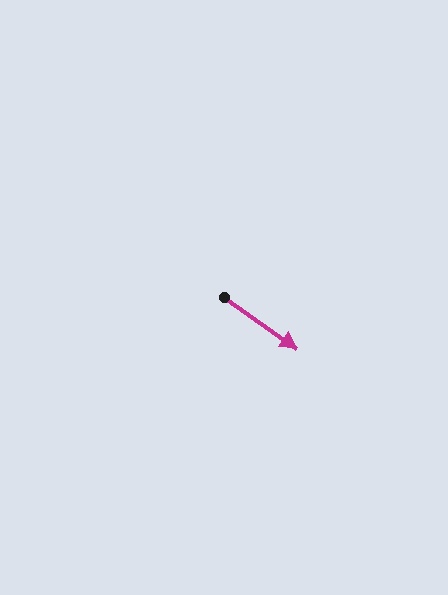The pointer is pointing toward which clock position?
Roughly 4 o'clock.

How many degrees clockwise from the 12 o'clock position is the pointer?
Approximately 125 degrees.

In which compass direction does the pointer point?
Southeast.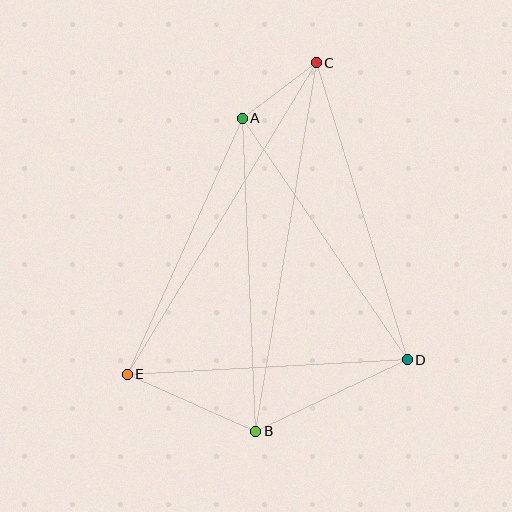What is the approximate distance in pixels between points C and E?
The distance between C and E is approximately 364 pixels.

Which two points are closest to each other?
Points A and C are closest to each other.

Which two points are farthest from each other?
Points B and C are farthest from each other.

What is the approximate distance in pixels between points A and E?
The distance between A and E is approximately 281 pixels.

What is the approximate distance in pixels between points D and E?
The distance between D and E is approximately 280 pixels.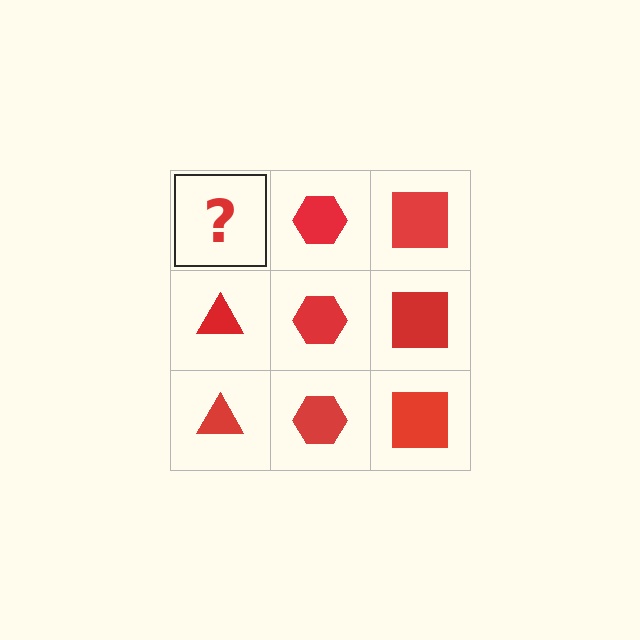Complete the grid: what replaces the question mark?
The question mark should be replaced with a red triangle.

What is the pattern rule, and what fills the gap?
The rule is that each column has a consistent shape. The gap should be filled with a red triangle.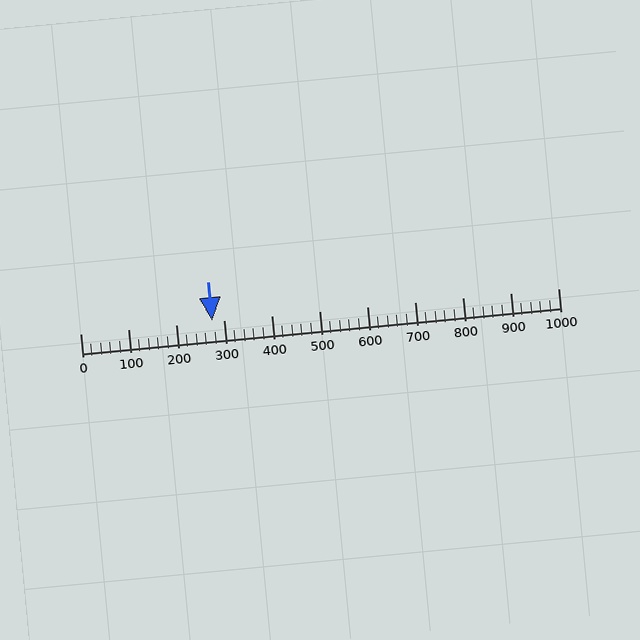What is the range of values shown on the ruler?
The ruler shows values from 0 to 1000.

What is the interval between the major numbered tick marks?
The major tick marks are spaced 100 units apart.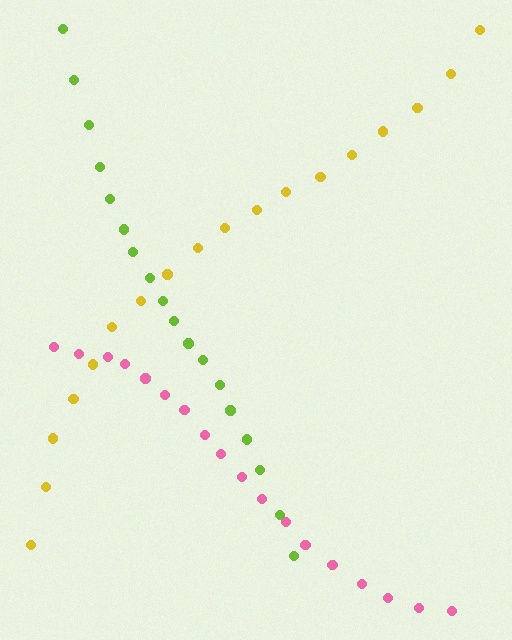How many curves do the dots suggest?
There are 3 distinct paths.